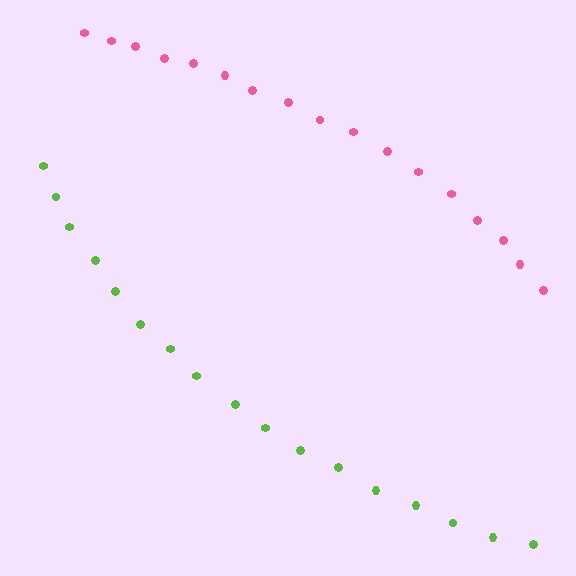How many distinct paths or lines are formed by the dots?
There are 2 distinct paths.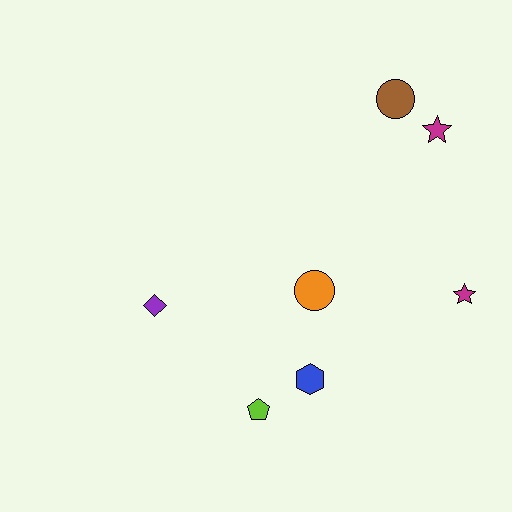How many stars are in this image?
There are 2 stars.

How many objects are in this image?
There are 7 objects.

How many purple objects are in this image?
There is 1 purple object.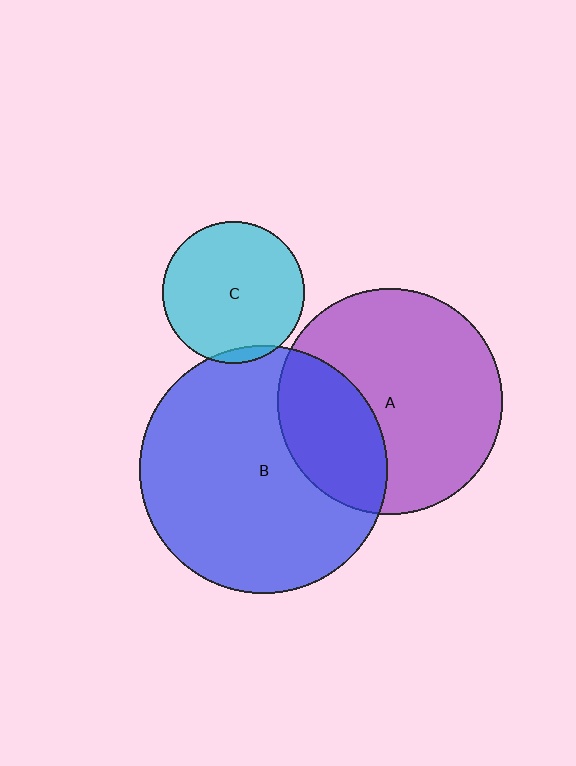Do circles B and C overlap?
Yes.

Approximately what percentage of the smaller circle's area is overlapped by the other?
Approximately 5%.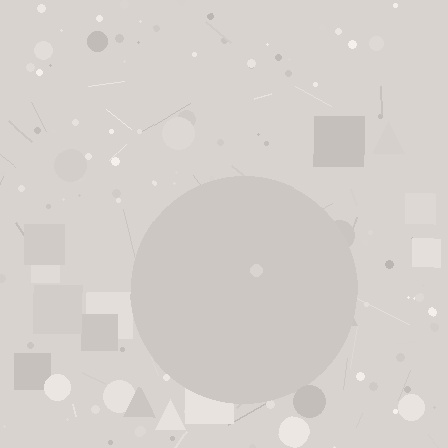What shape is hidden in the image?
A circle is hidden in the image.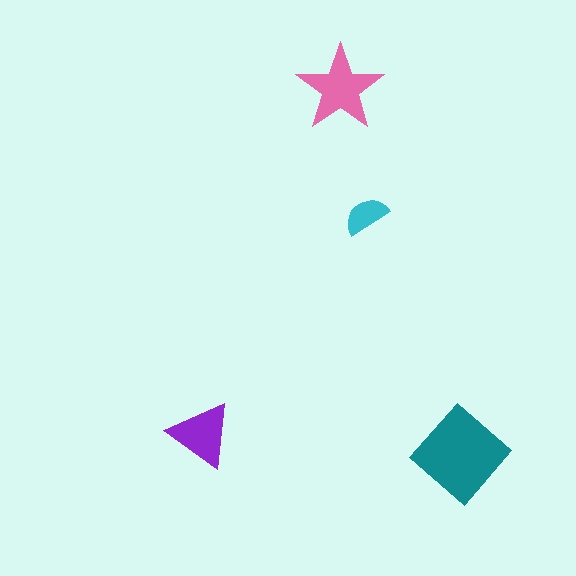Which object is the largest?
The teal diamond.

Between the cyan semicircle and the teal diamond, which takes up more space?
The teal diamond.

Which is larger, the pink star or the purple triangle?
The pink star.